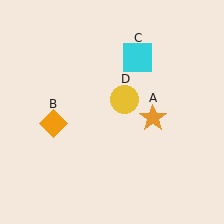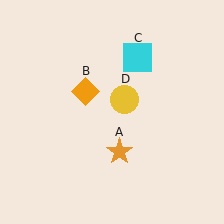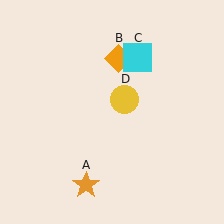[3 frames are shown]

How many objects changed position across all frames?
2 objects changed position: orange star (object A), orange diamond (object B).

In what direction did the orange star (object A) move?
The orange star (object A) moved down and to the left.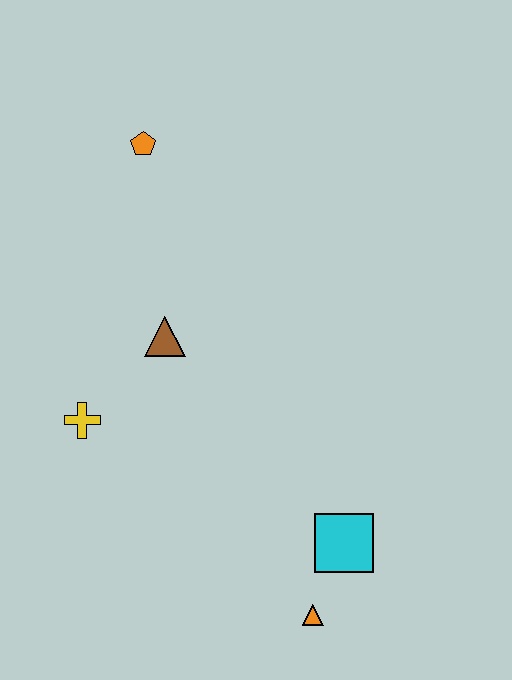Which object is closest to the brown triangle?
The yellow cross is closest to the brown triangle.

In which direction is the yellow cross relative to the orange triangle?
The yellow cross is to the left of the orange triangle.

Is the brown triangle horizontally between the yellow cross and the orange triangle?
Yes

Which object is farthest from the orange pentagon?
The orange triangle is farthest from the orange pentagon.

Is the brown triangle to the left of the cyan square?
Yes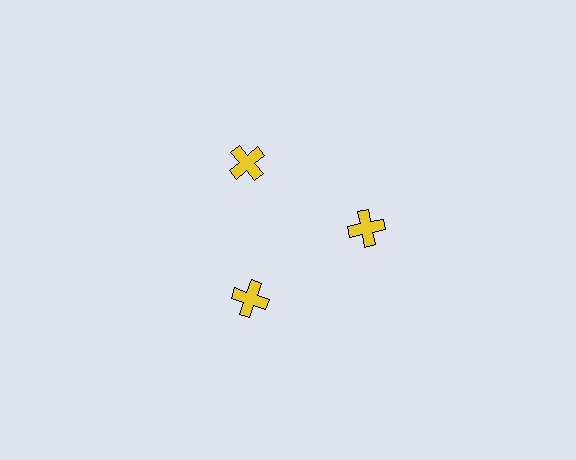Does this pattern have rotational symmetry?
Yes, this pattern has 3-fold rotational symmetry. It looks the same after rotating 120 degrees around the center.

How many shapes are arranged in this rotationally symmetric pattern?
There are 3 shapes, arranged in 3 groups of 1.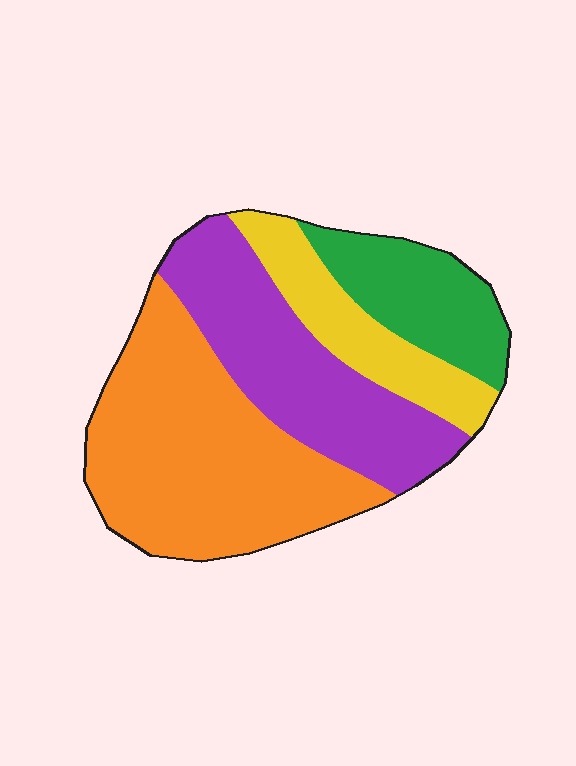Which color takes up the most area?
Orange, at roughly 40%.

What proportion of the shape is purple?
Purple covers around 30% of the shape.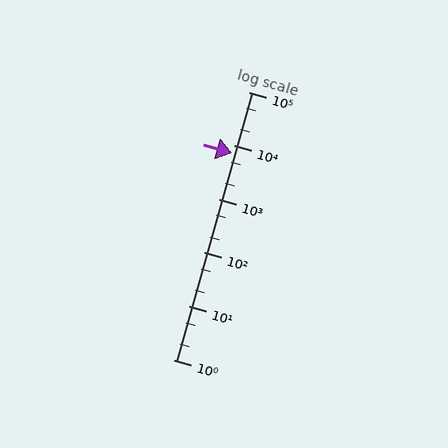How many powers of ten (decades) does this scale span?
The scale spans 5 decades, from 1 to 100000.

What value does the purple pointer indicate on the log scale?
The pointer indicates approximately 7300.